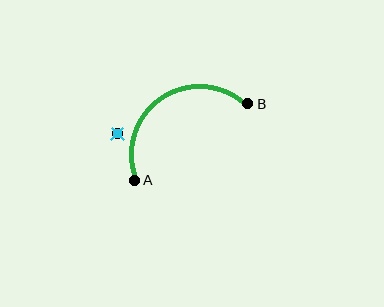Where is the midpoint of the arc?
The arc midpoint is the point on the curve farthest from the straight line joining A and B. It sits above and to the left of that line.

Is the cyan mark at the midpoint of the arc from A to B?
No — the cyan mark does not lie on the arc at all. It sits slightly outside the curve.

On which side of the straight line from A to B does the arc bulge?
The arc bulges above and to the left of the straight line connecting A and B.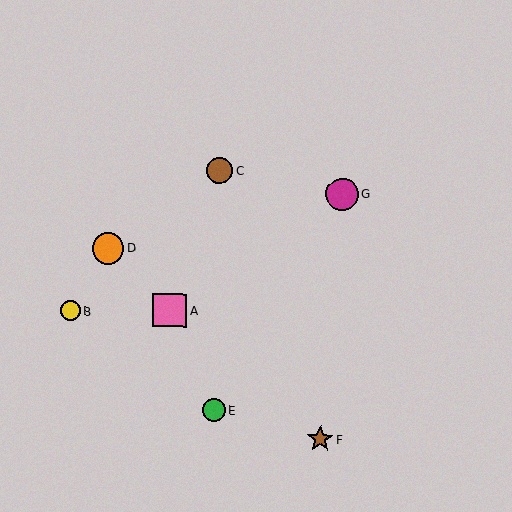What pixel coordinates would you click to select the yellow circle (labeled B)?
Click at (70, 311) to select the yellow circle B.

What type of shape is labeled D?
Shape D is an orange circle.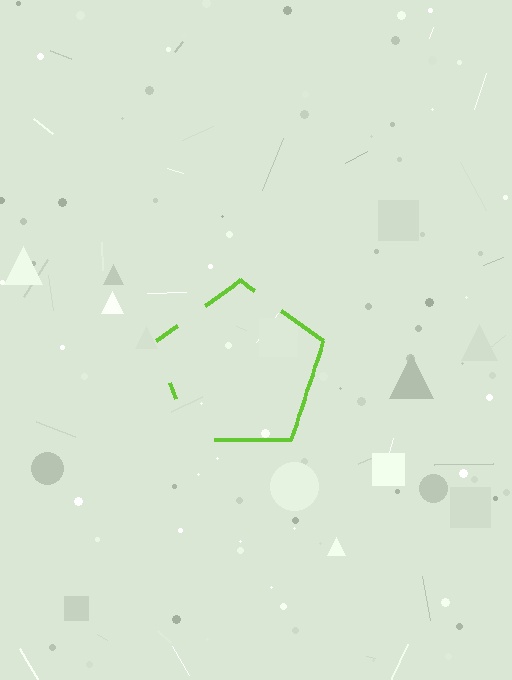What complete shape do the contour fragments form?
The contour fragments form a pentagon.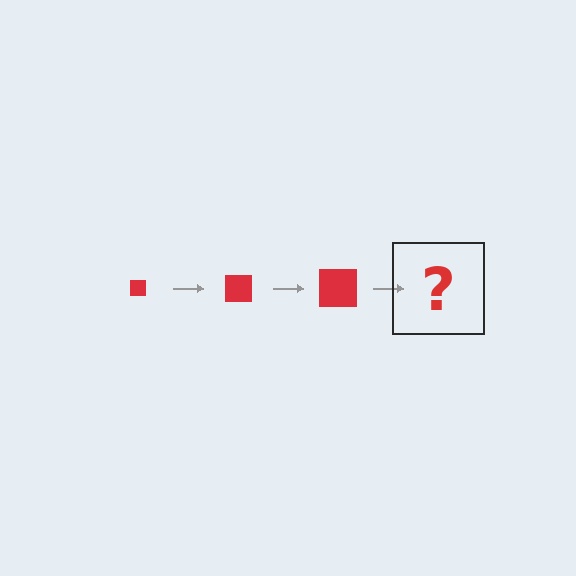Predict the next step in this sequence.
The next step is a red square, larger than the previous one.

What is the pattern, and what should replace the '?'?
The pattern is that the square gets progressively larger each step. The '?' should be a red square, larger than the previous one.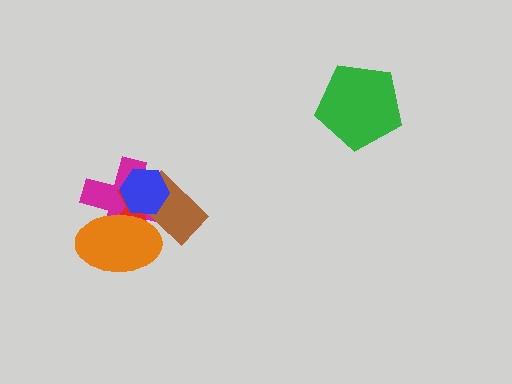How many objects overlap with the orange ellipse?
4 objects overlap with the orange ellipse.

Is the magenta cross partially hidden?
Yes, it is partially covered by another shape.